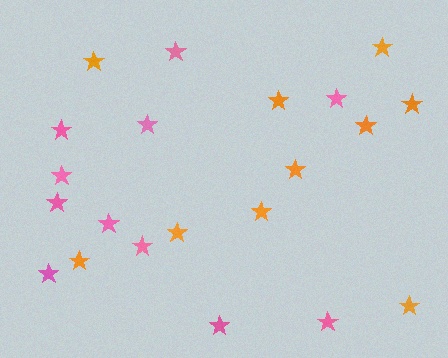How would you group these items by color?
There are 2 groups: one group of orange stars (10) and one group of pink stars (11).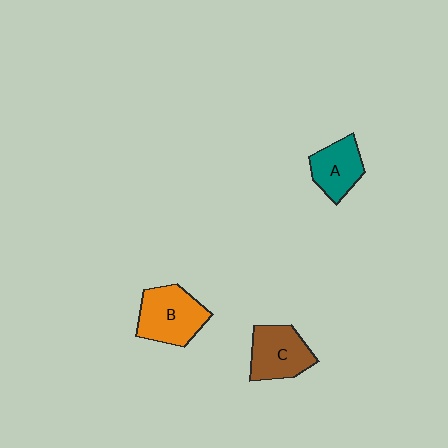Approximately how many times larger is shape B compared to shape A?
Approximately 1.4 times.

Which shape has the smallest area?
Shape A (teal).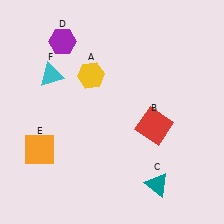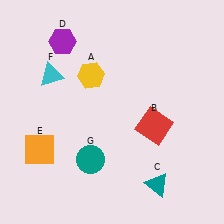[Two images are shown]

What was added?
A teal circle (G) was added in Image 2.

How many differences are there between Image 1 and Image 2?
There is 1 difference between the two images.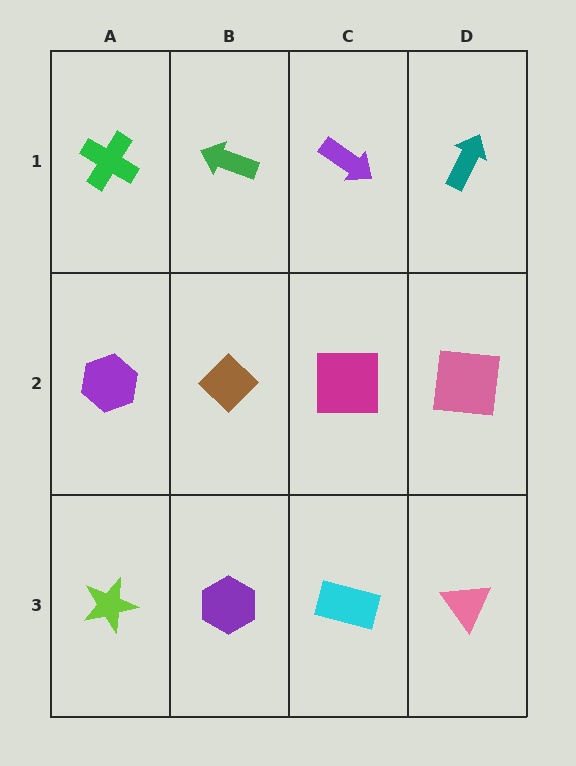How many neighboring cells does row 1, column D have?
2.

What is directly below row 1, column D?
A pink square.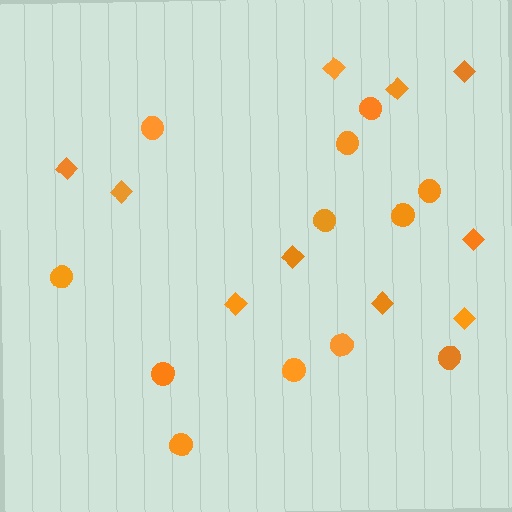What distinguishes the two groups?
There are 2 groups: one group of circles (12) and one group of diamonds (10).